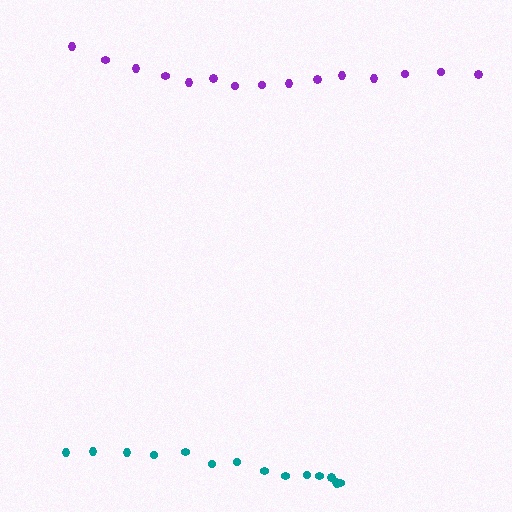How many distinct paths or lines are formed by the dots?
There are 2 distinct paths.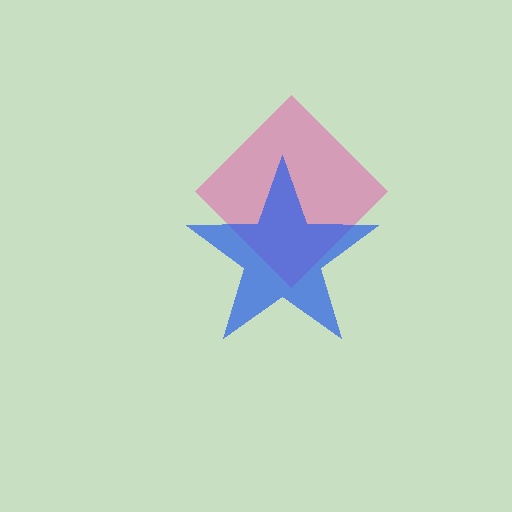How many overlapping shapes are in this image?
There are 2 overlapping shapes in the image.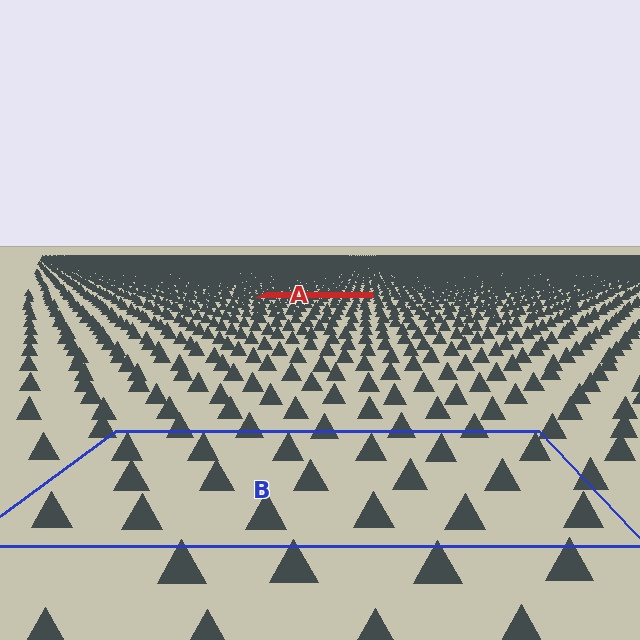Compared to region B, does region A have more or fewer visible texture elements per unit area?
Region A has more texture elements per unit area — they are packed more densely because it is farther away.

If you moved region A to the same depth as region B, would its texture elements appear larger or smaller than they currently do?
They would appear larger. At a closer depth, the same texture elements are projected at a bigger on-screen size.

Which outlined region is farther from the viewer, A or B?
Region A is farther from the viewer — the texture elements inside it appear smaller and more densely packed.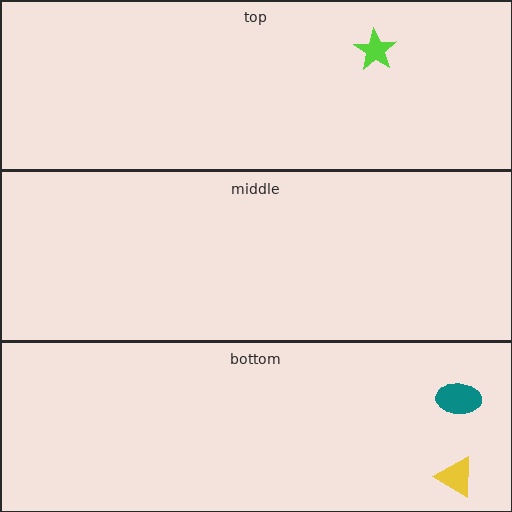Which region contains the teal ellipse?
The bottom region.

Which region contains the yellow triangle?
The bottom region.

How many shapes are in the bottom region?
2.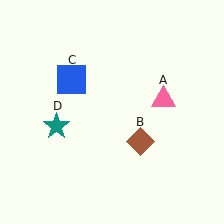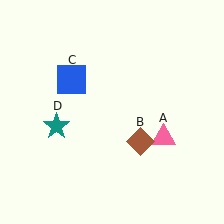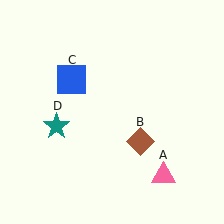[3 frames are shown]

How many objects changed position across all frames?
1 object changed position: pink triangle (object A).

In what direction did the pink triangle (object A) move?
The pink triangle (object A) moved down.